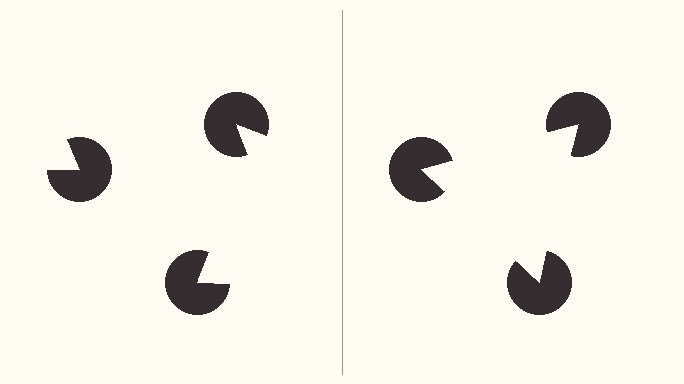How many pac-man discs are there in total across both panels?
6 — 3 on each side.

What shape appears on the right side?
An illusory triangle.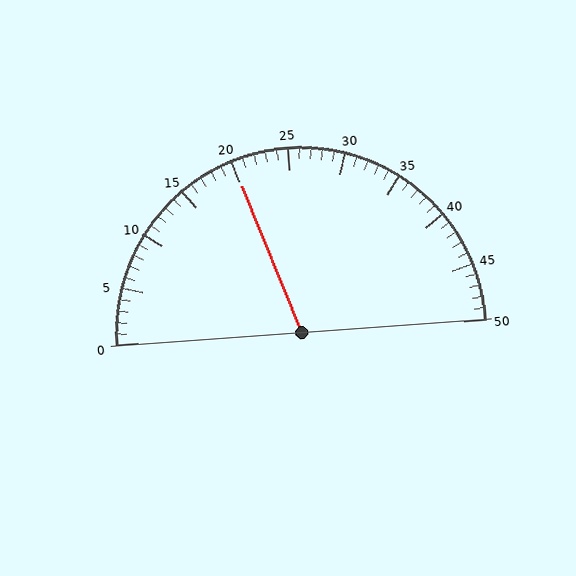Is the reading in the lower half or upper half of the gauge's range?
The reading is in the lower half of the range (0 to 50).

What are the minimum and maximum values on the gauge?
The gauge ranges from 0 to 50.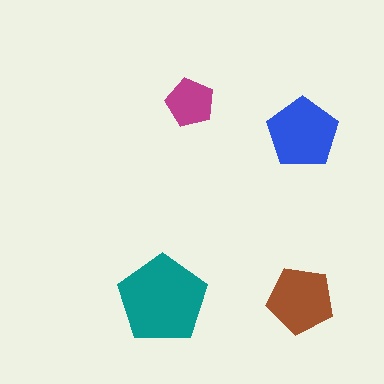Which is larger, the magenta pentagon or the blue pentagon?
The blue one.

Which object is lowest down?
The brown pentagon is bottommost.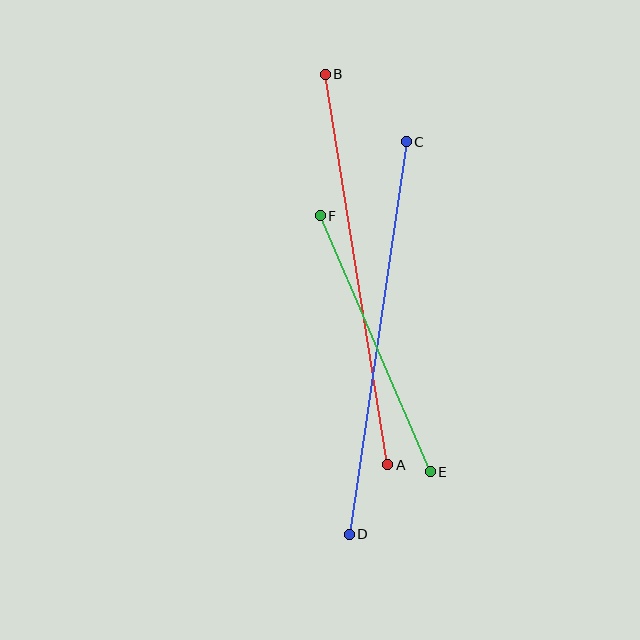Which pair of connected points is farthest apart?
Points C and D are farthest apart.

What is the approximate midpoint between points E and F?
The midpoint is at approximately (375, 344) pixels.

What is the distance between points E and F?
The distance is approximately 279 pixels.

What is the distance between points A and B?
The distance is approximately 395 pixels.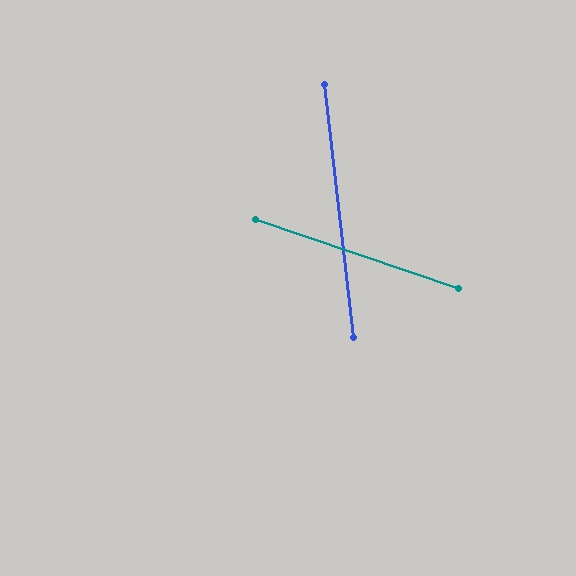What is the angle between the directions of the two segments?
Approximately 65 degrees.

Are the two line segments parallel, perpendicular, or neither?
Neither parallel nor perpendicular — they differ by about 65°.